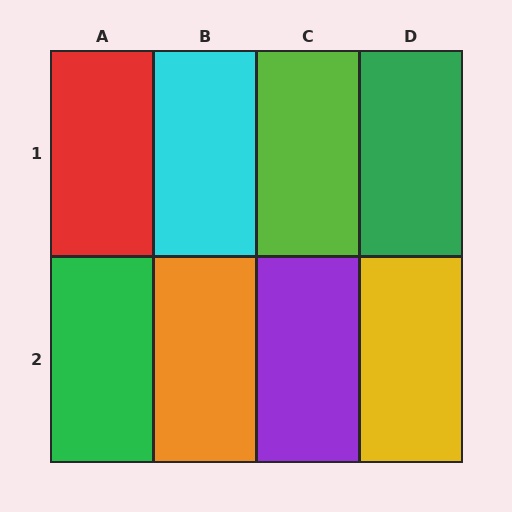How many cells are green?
2 cells are green.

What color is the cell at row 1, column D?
Green.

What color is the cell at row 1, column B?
Cyan.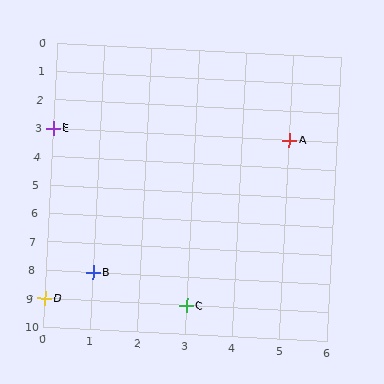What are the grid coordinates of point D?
Point D is at grid coordinates (0, 9).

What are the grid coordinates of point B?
Point B is at grid coordinates (1, 8).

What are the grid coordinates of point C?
Point C is at grid coordinates (3, 9).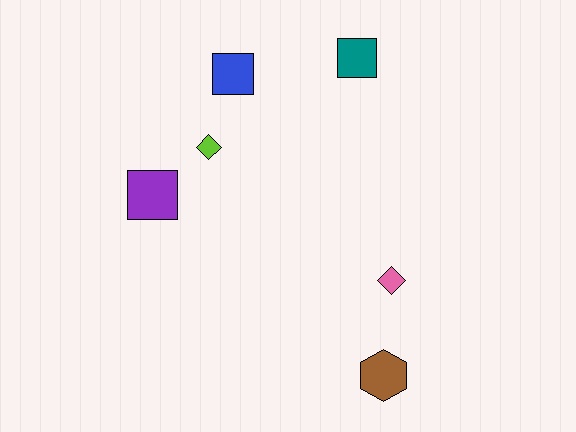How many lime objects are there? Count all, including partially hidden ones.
There is 1 lime object.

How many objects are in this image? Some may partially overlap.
There are 6 objects.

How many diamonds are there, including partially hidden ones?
There are 2 diamonds.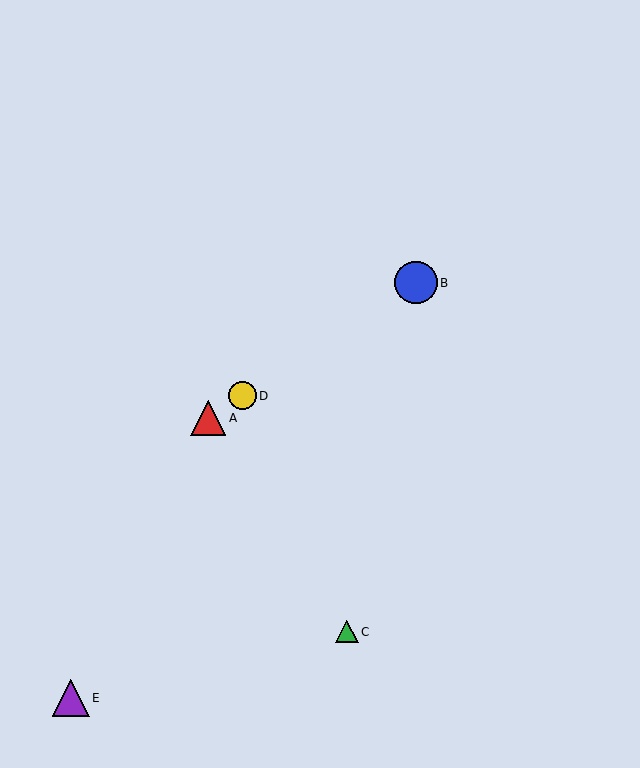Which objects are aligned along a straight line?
Objects A, B, D are aligned along a straight line.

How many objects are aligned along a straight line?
3 objects (A, B, D) are aligned along a straight line.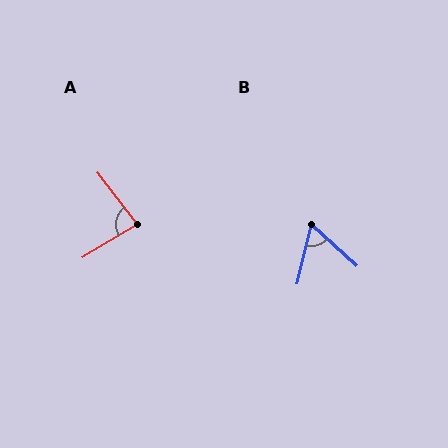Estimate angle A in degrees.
Approximately 84 degrees.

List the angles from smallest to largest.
B (61°), A (84°).